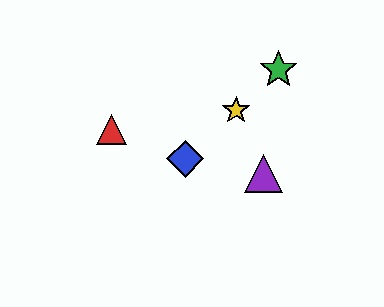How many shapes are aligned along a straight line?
3 shapes (the blue diamond, the green star, the yellow star) are aligned along a straight line.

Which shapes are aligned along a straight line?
The blue diamond, the green star, the yellow star are aligned along a straight line.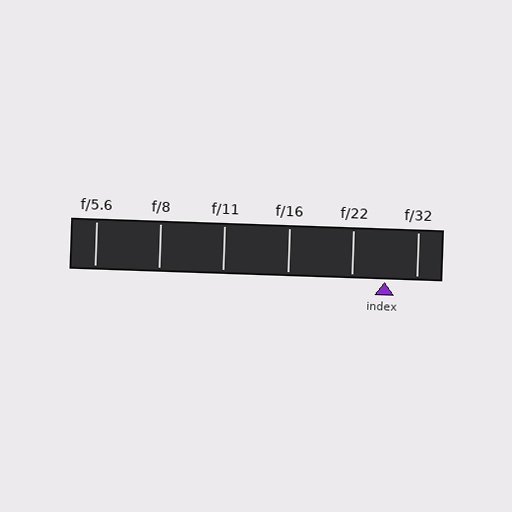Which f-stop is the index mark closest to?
The index mark is closest to f/32.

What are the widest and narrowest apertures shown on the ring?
The widest aperture shown is f/5.6 and the narrowest is f/32.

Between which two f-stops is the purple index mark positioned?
The index mark is between f/22 and f/32.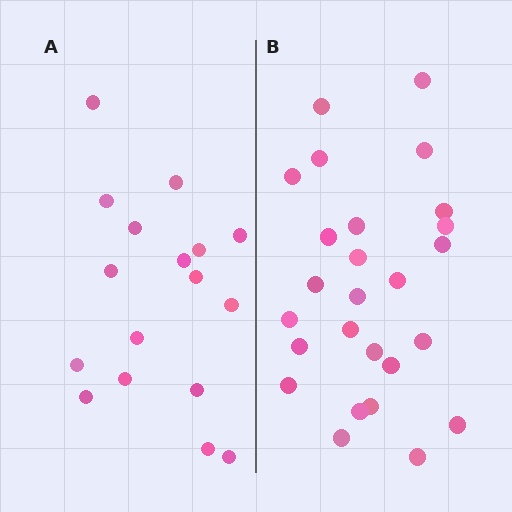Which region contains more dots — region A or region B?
Region B (the right region) has more dots.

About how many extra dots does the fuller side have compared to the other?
Region B has roughly 8 or so more dots than region A.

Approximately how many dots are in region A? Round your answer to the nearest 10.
About 20 dots. (The exact count is 17, which rounds to 20.)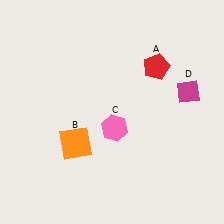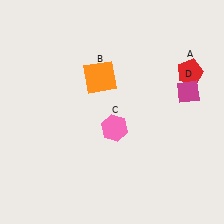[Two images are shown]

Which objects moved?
The objects that moved are: the red pentagon (A), the orange square (B).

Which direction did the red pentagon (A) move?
The red pentagon (A) moved right.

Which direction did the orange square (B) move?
The orange square (B) moved up.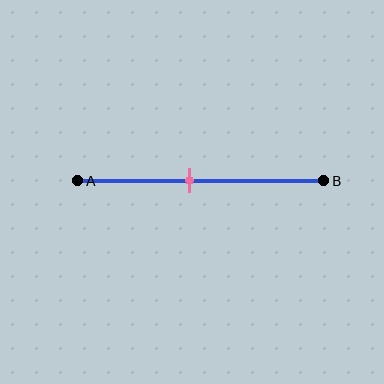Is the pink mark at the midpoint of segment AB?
No, the mark is at about 45% from A, not at the 50% midpoint.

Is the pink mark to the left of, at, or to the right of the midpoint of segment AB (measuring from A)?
The pink mark is to the left of the midpoint of segment AB.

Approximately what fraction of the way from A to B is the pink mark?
The pink mark is approximately 45% of the way from A to B.